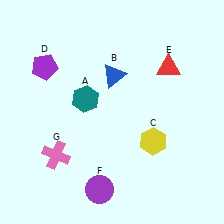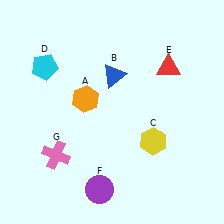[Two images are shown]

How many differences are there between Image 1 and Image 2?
There are 2 differences between the two images.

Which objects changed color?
A changed from teal to orange. D changed from purple to cyan.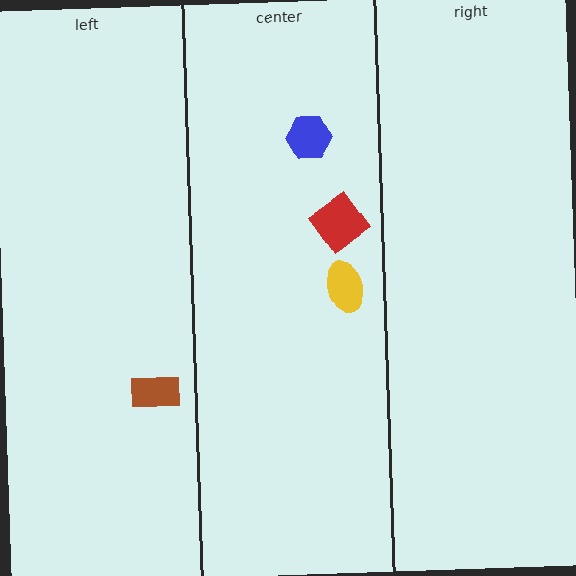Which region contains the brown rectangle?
The left region.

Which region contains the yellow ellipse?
The center region.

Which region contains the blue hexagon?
The center region.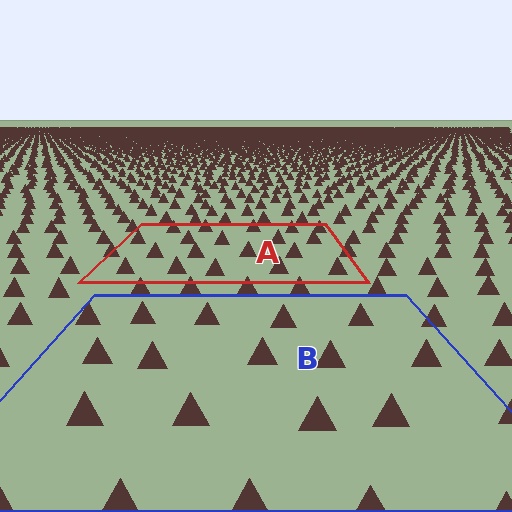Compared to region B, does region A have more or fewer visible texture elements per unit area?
Region A has more texture elements per unit area — they are packed more densely because it is farther away.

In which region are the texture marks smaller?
The texture marks are smaller in region A, because it is farther away.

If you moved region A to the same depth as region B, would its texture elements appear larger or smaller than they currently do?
They would appear larger. At a closer depth, the same texture elements are projected at a bigger on-screen size.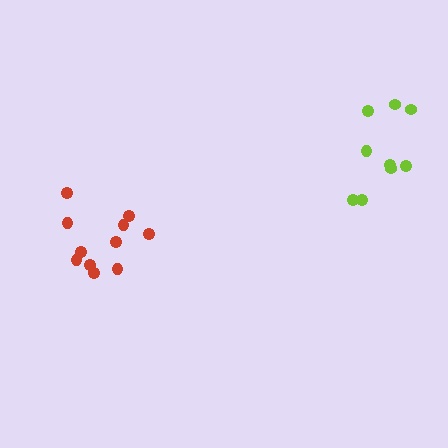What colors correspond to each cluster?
The clusters are colored: lime, red.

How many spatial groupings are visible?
There are 2 spatial groupings.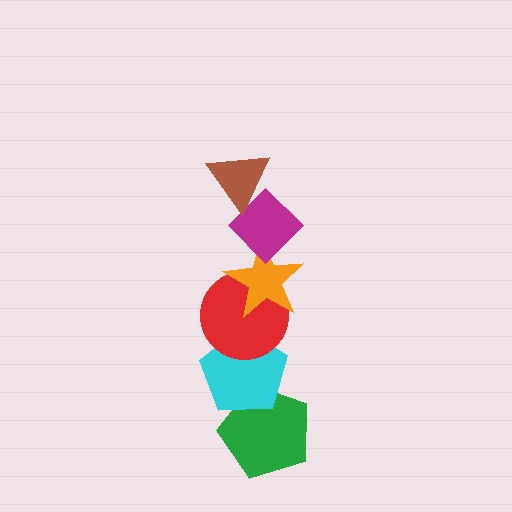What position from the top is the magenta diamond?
The magenta diamond is 2nd from the top.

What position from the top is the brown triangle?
The brown triangle is 1st from the top.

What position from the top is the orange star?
The orange star is 3rd from the top.